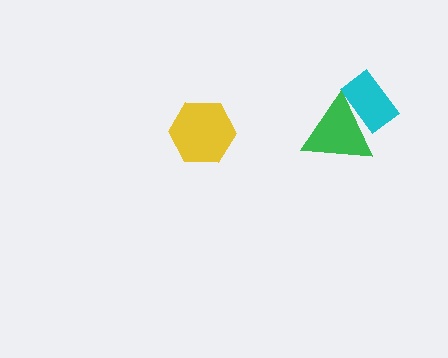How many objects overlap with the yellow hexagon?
0 objects overlap with the yellow hexagon.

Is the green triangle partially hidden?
No, no other shape covers it.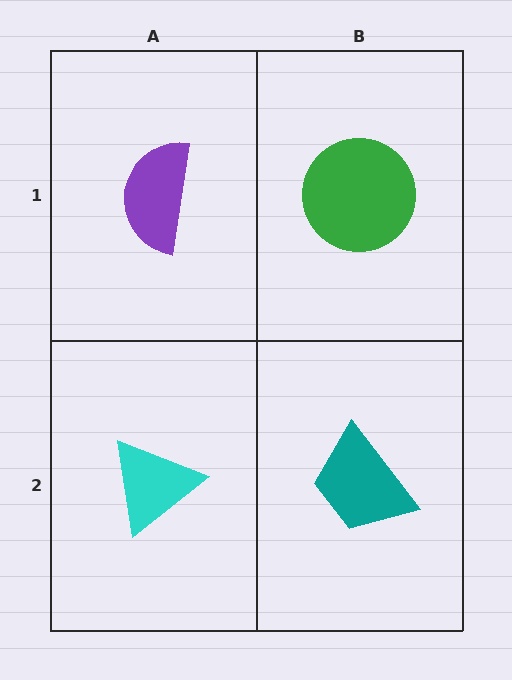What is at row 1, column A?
A purple semicircle.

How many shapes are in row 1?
2 shapes.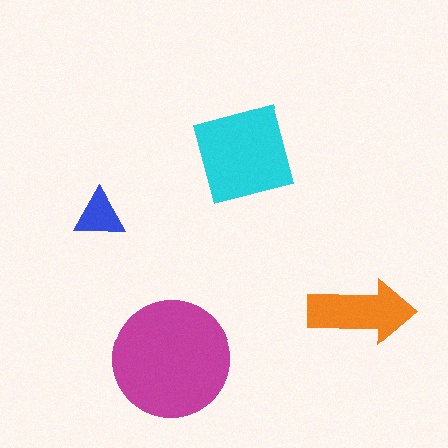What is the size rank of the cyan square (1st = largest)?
2nd.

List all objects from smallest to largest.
The blue triangle, the orange arrow, the cyan square, the magenta circle.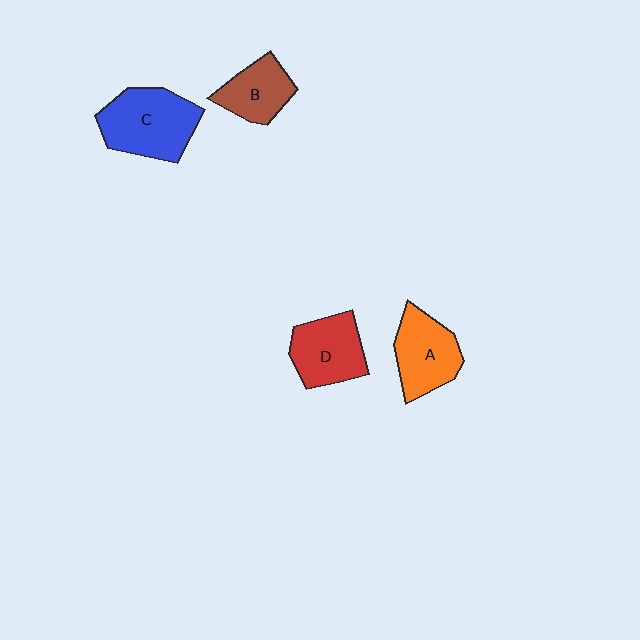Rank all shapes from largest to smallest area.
From largest to smallest: C (blue), D (red), A (orange), B (brown).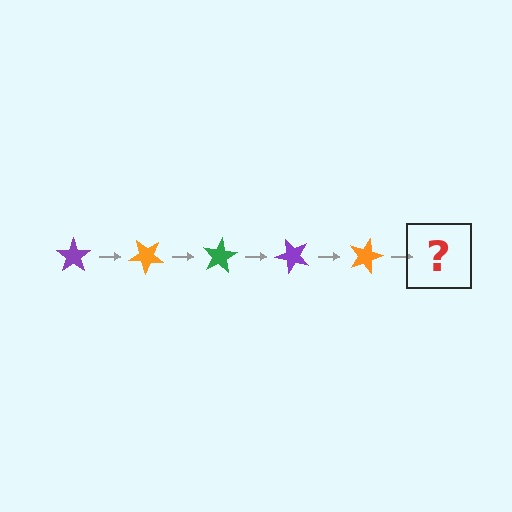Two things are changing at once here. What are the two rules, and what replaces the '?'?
The two rules are that it rotates 40 degrees each step and the color cycles through purple, orange, and green. The '?' should be a green star, rotated 200 degrees from the start.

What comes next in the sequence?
The next element should be a green star, rotated 200 degrees from the start.